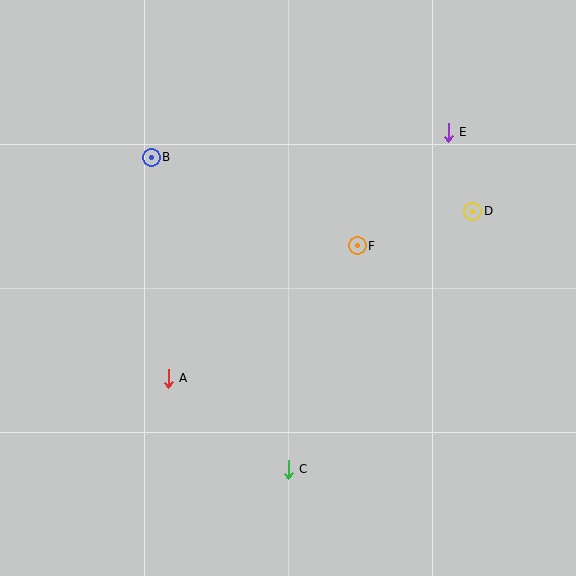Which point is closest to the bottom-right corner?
Point C is closest to the bottom-right corner.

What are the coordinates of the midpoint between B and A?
The midpoint between B and A is at (160, 268).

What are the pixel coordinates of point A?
Point A is at (168, 378).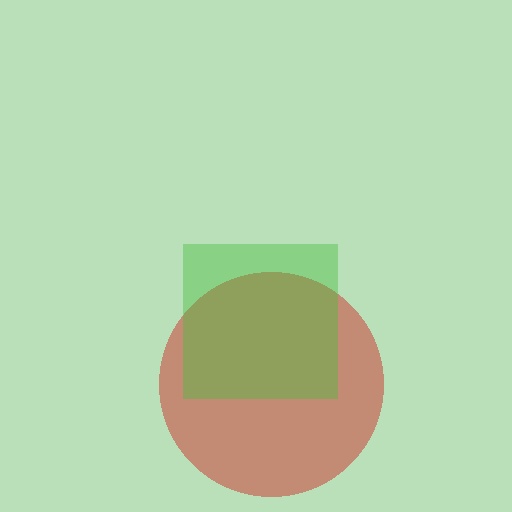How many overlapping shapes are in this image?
There are 2 overlapping shapes in the image.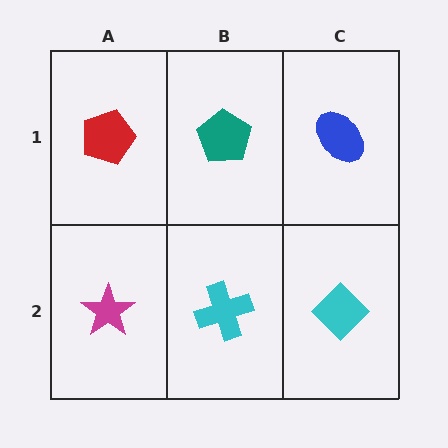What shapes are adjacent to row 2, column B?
A teal pentagon (row 1, column B), a magenta star (row 2, column A), a cyan diamond (row 2, column C).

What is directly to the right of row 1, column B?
A blue ellipse.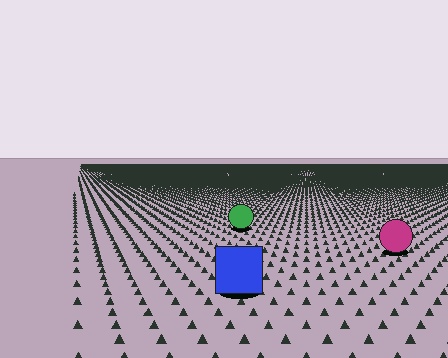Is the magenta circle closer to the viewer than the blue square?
No. The blue square is closer — you can tell from the texture gradient: the ground texture is coarser near it.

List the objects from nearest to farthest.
From nearest to farthest: the blue square, the magenta circle, the green circle.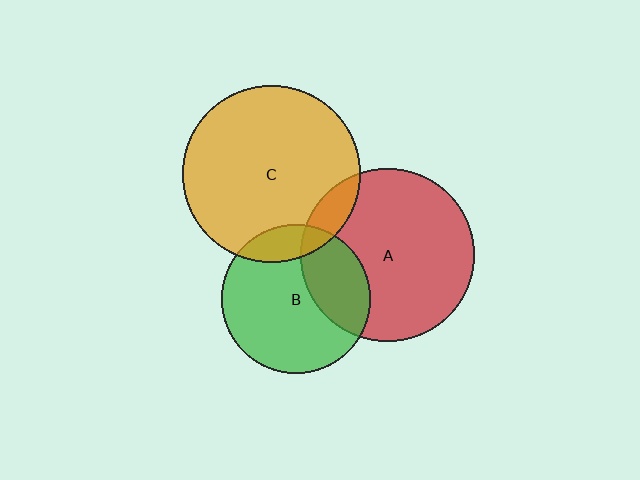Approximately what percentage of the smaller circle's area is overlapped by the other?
Approximately 30%.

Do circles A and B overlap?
Yes.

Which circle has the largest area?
Circle C (orange).